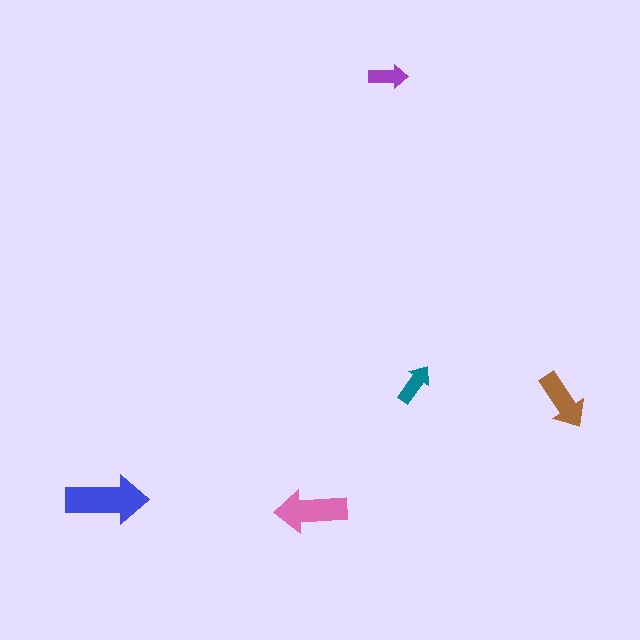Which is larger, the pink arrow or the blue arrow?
The blue one.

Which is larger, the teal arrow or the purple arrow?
The teal one.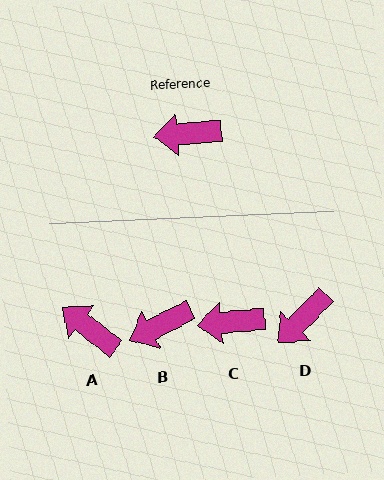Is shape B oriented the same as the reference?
No, it is off by about 22 degrees.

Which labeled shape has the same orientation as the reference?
C.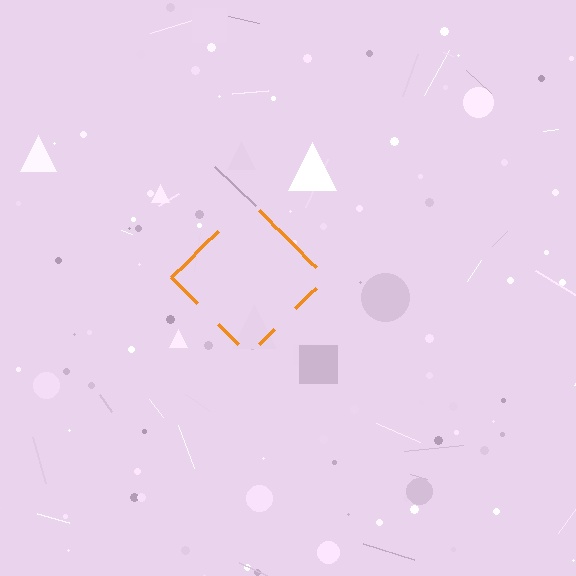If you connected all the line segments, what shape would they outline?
They would outline a diamond.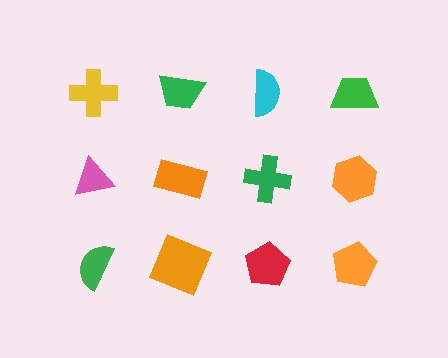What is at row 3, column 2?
An orange square.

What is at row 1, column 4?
A green trapezoid.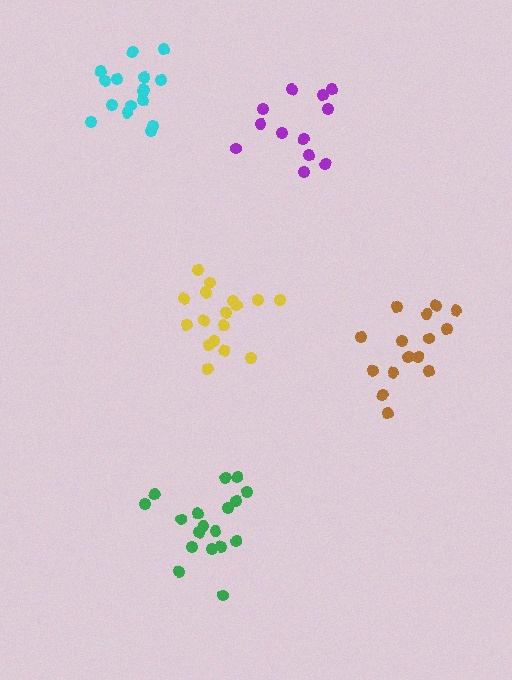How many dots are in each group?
Group 1: 18 dots, Group 2: 17 dots, Group 3: 16 dots, Group 4: 15 dots, Group 5: 12 dots (78 total).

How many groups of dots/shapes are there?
There are 5 groups.